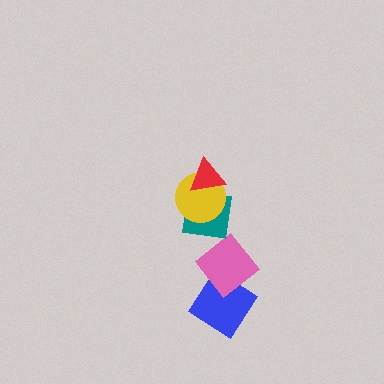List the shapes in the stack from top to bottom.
From top to bottom: the red triangle, the yellow circle, the teal square, the pink diamond, the blue diamond.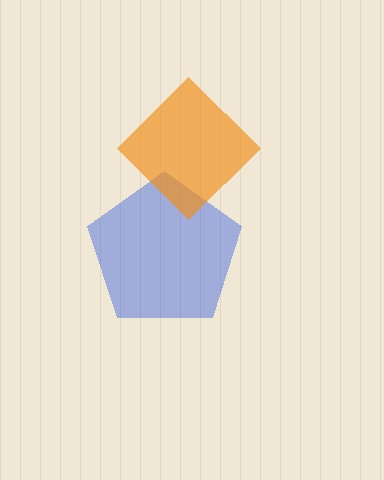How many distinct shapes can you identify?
There are 2 distinct shapes: a blue pentagon, an orange diamond.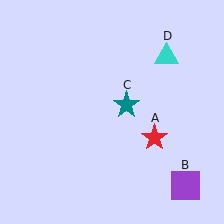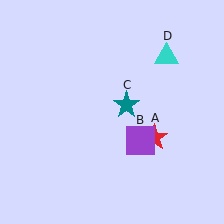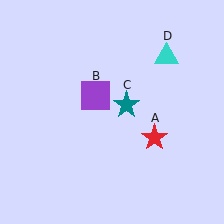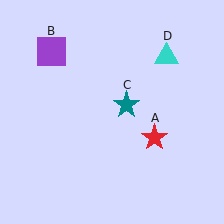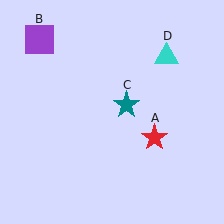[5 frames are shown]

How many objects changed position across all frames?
1 object changed position: purple square (object B).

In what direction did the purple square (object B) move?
The purple square (object B) moved up and to the left.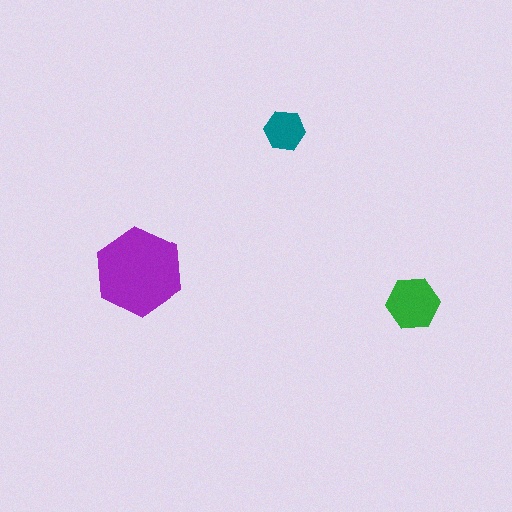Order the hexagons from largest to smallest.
the purple one, the green one, the teal one.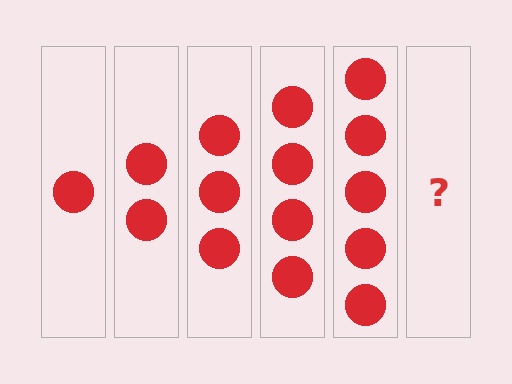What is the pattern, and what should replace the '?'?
The pattern is that each step adds one more circle. The '?' should be 6 circles.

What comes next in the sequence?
The next element should be 6 circles.